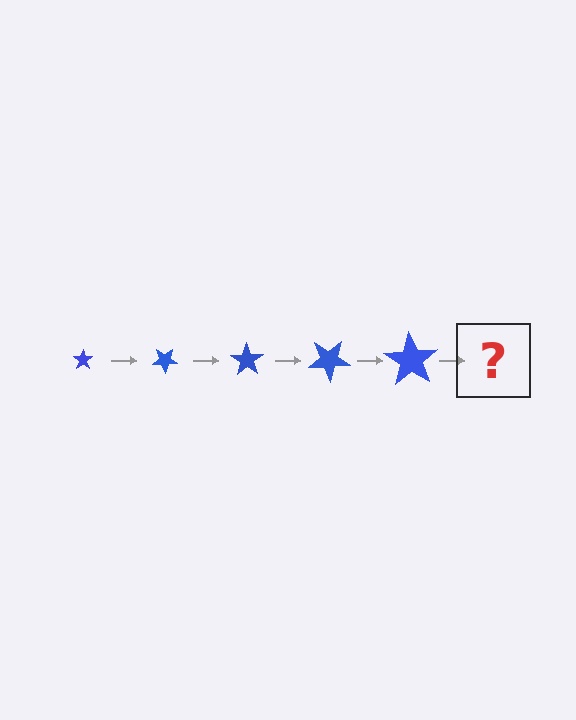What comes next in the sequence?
The next element should be a star, larger than the previous one and rotated 175 degrees from the start.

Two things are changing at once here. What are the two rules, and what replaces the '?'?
The two rules are that the star grows larger each step and it rotates 35 degrees each step. The '?' should be a star, larger than the previous one and rotated 175 degrees from the start.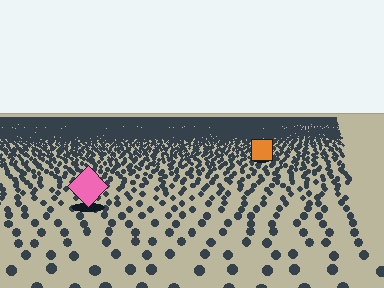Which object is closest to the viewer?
The pink diamond is closest. The texture marks near it are larger and more spread out.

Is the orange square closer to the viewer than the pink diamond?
No. The pink diamond is closer — you can tell from the texture gradient: the ground texture is coarser near it.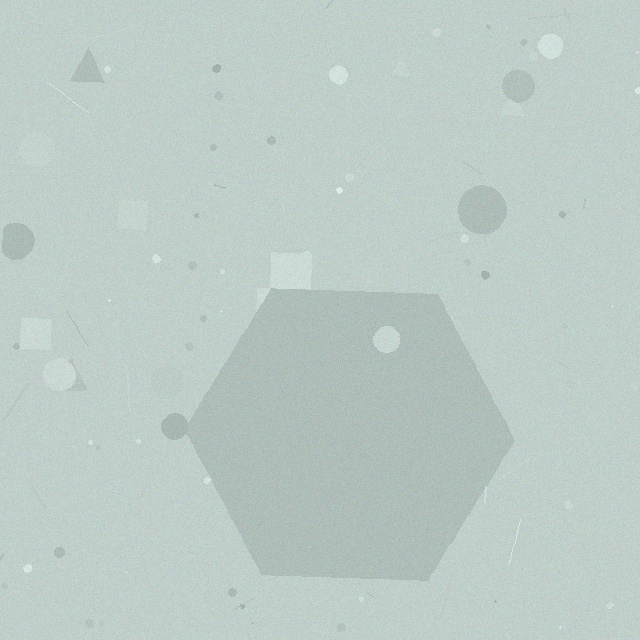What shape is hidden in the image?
A hexagon is hidden in the image.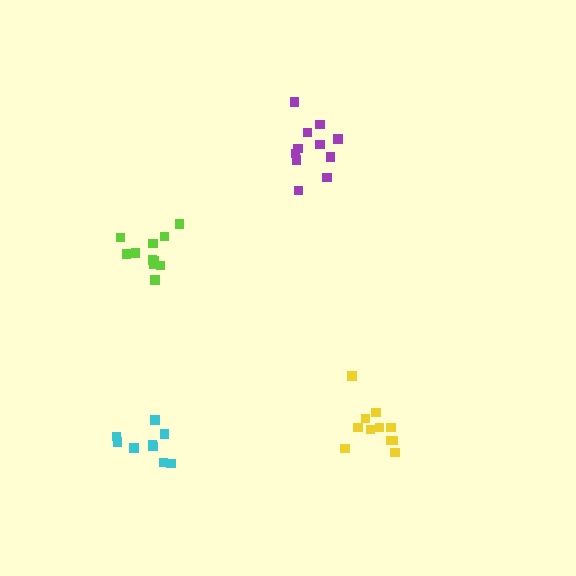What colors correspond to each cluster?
The clusters are colored: purple, yellow, cyan, lime.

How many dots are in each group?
Group 1: 11 dots, Group 2: 11 dots, Group 3: 9 dots, Group 4: 11 dots (42 total).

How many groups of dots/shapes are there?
There are 4 groups.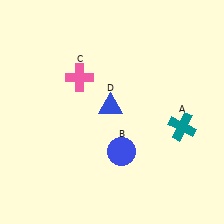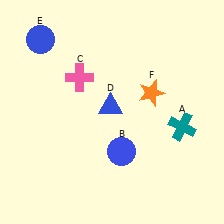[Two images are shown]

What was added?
A blue circle (E), an orange star (F) were added in Image 2.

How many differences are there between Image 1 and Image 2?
There are 2 differences between the two images.